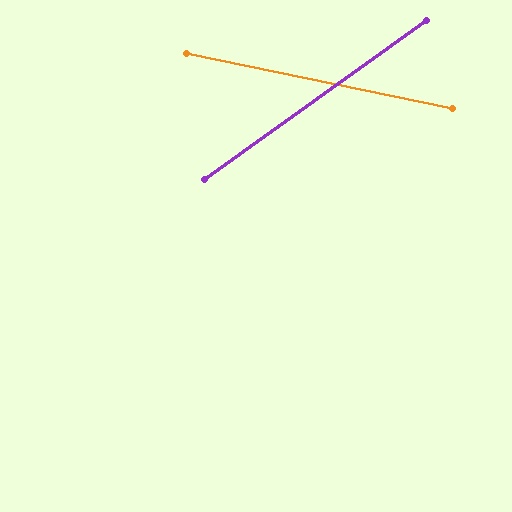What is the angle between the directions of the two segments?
Approximately 47 degrees.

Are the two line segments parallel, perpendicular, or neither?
Neither parallel nor perpendicular — they differ by about 47°.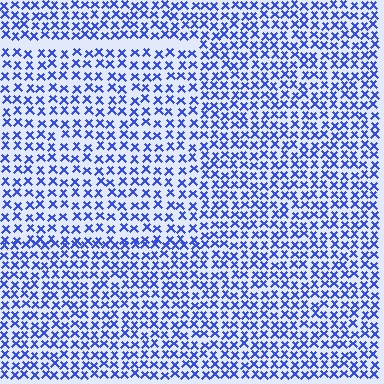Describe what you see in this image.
The image contains small blue elements arranged at two different densities. A rectangle-shaped region is visible where the elements are less densely packed than the surrounding area.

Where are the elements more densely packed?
The elements are more densely packed outside the rectangle boundary.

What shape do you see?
I see a rectangle.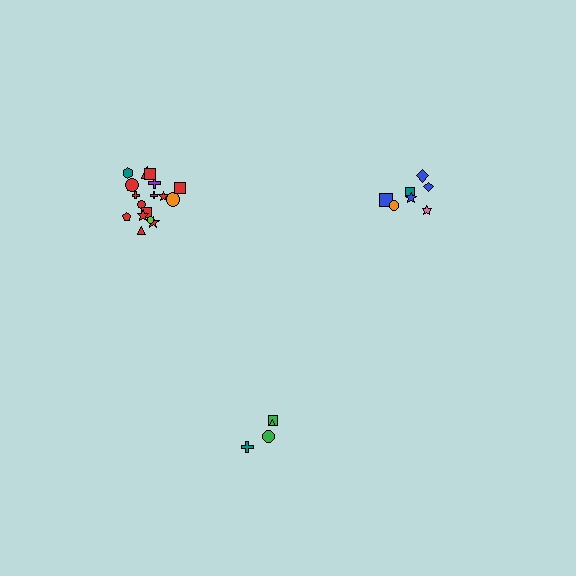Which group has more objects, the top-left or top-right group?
The top-left group.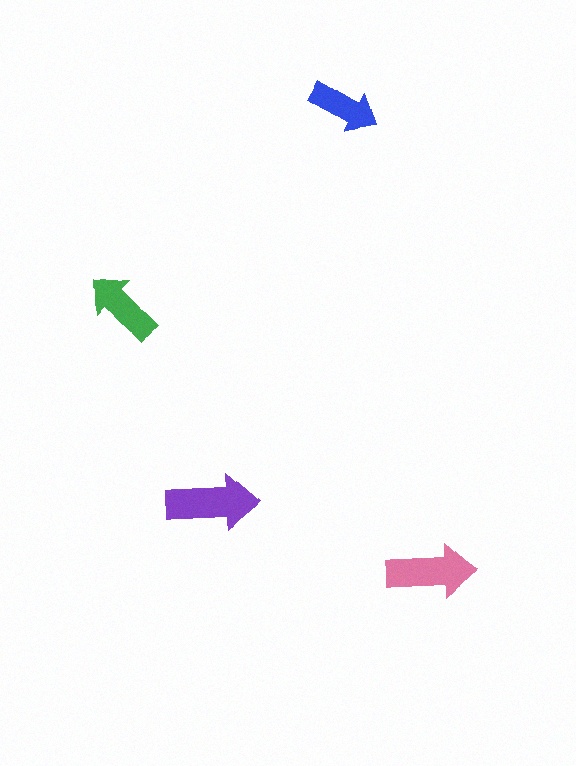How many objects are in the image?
There are 4 objects in the image.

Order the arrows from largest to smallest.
the purple one, the pink one, the green one, the blue one.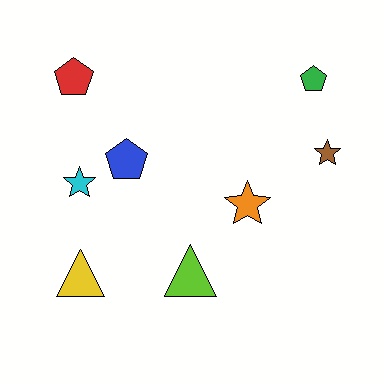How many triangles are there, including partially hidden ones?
There are 2 triangles.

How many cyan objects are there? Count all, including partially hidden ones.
There is 1 cyan object.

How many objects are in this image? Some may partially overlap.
There are 8 objects.